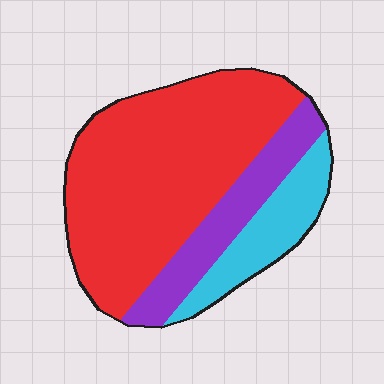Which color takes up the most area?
Red, at roughly 65%.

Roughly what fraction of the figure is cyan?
Cyan covers roughly 15% of the figure.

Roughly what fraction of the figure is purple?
Purple covers around 20% of the figure.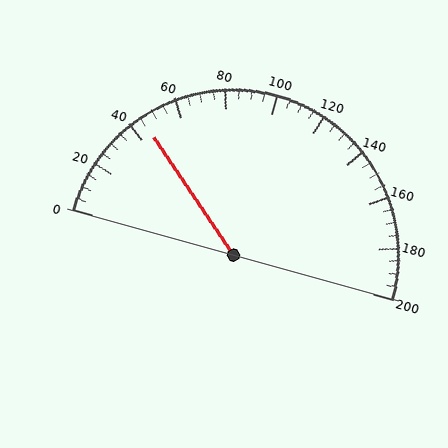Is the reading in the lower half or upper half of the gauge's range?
The reading is in the lower half of the range (0 to 200).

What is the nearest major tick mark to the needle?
The nearest major tick mark is 40.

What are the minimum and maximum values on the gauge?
The gauge ranges from 0 to 200.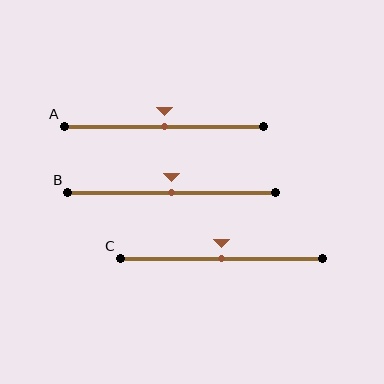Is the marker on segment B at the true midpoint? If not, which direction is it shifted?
Yes, the marker on segment B is at the true midpoint.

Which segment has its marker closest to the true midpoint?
Segment A has its marker closest to the true midpoint.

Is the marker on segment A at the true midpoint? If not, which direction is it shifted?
Yes, the marker on segment A is at the true midpoint.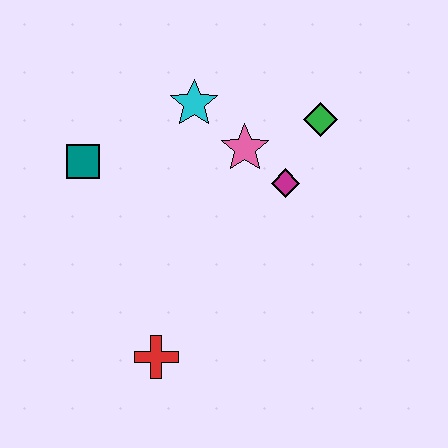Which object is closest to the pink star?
The magenta diamond is closest to the pink star.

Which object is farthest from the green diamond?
The red cross is farthest from the green diamond.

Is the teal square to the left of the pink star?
Yes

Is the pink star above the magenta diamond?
Yes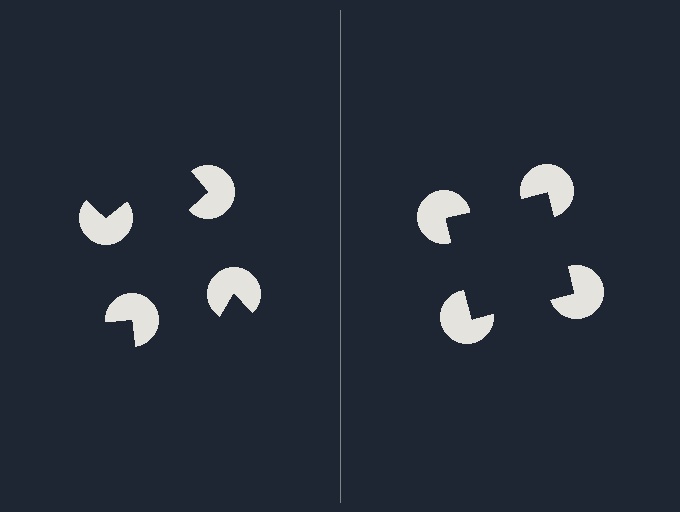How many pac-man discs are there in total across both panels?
8 — 4 on each side.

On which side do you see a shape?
An illusory square appears on the right side. On the left side the wedge cuts are rotated, so no coherent shape forms.